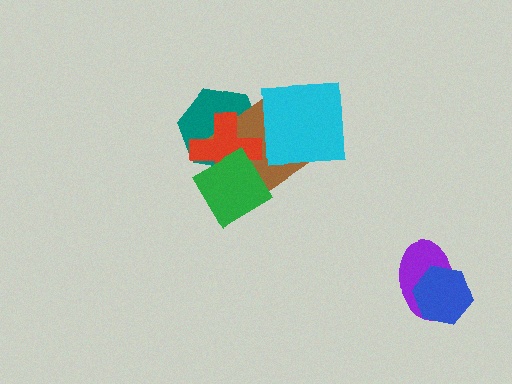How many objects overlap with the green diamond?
3 objects overlap with the green diamond.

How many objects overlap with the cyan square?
1 object overlaps with the cyan square.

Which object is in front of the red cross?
The green diamond is in front of the red cross.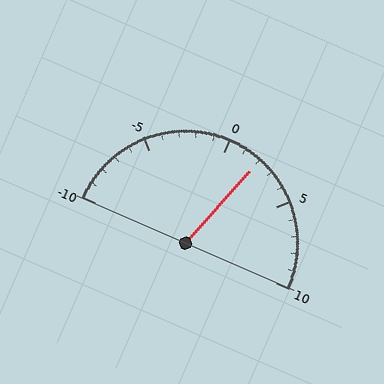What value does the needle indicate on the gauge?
The needle indicates approximately 2.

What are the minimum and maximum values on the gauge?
The gauge ranges from -10 to 10.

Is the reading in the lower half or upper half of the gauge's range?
The reading is in the upper half of the range (-10 to 10).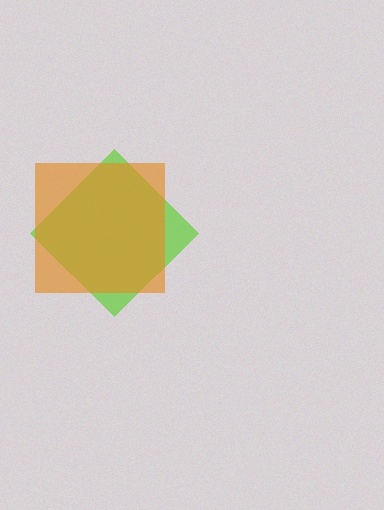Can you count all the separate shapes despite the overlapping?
Yes, there are 2 separate shapes.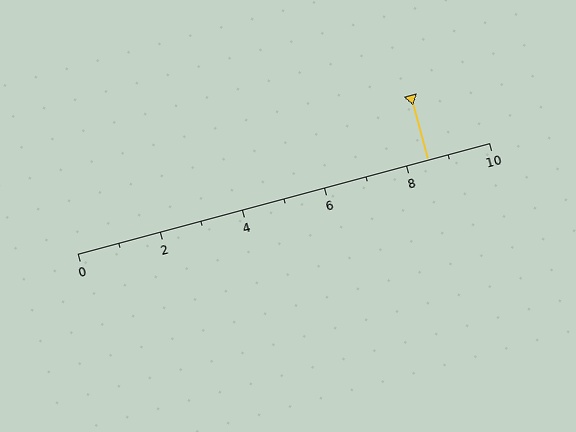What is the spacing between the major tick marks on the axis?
The major ticks are spaced 2 apart.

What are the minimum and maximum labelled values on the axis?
The axis runs from 0 to 10.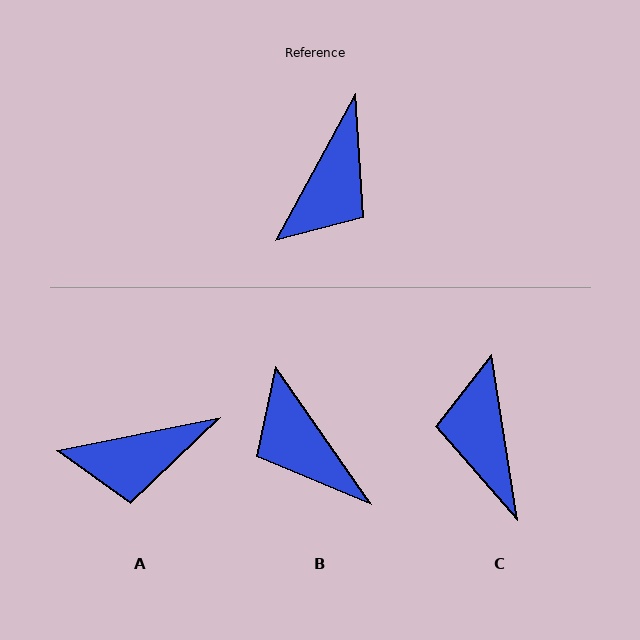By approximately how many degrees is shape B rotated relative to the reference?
Approximately 117 degrees clockwise.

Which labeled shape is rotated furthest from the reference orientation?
C, about 143 degrees away.